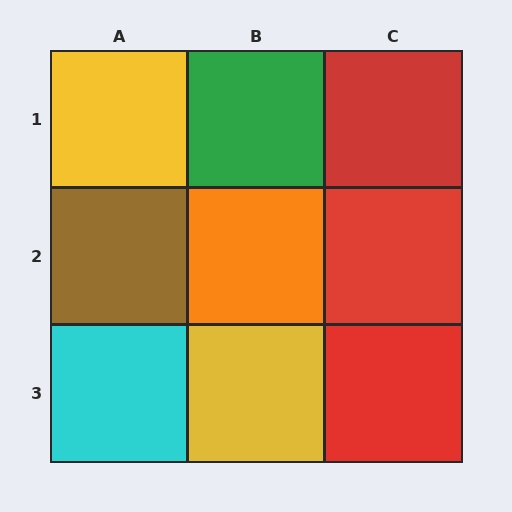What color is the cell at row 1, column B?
Green.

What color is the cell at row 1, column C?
Red.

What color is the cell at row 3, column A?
Cyan.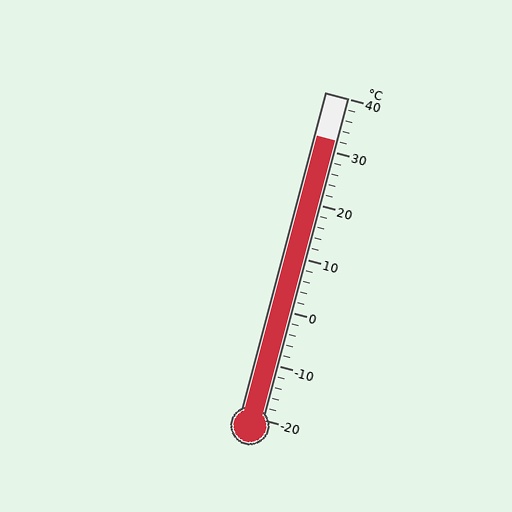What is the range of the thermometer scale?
The thermometer scale ranges from -20°C to 40°C.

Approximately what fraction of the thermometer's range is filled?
The thermometer is filled to approximately 85% of its range.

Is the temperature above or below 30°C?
The temperature is above 30°C.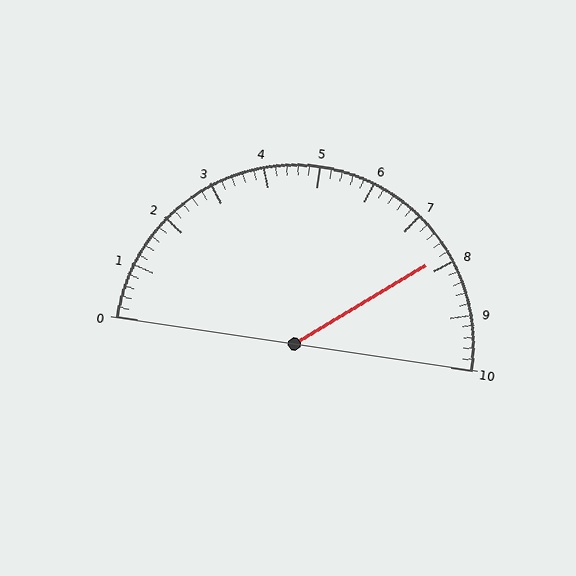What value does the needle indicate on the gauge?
The needle indicates approximately 7.8.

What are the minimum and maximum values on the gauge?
The gauge ranges from 0 to 10.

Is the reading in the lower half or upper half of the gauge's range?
The reading is in the upper half of the range (0 to 10).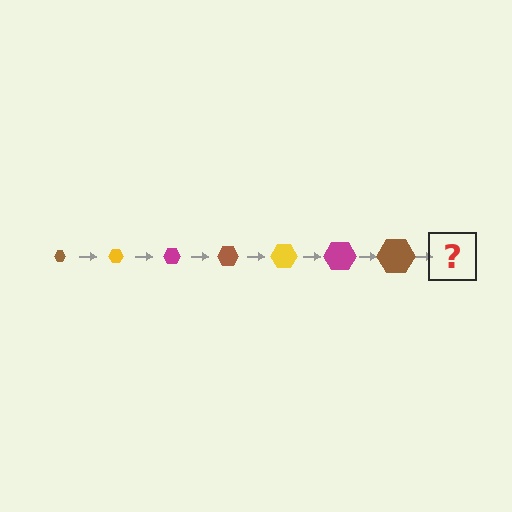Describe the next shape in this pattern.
It should be a yellow hexagon, larger than the previous one.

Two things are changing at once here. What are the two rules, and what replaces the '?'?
The two rules are that the hexagon grows larger each step and the color cycles through brown, yellow, and magenta. The '?' should be a yellow hexagon, larger than the previous one.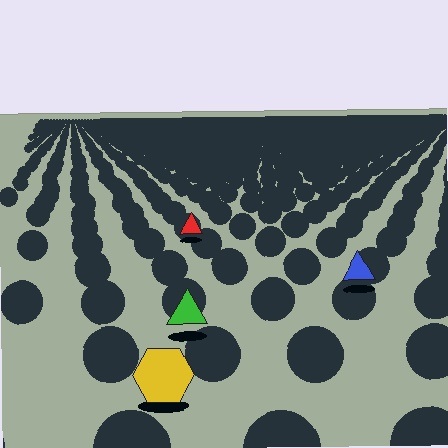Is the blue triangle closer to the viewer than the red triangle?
Yes. The blue triangle is closer — you can tell from the texture gradient: the ground texture is coarser near it.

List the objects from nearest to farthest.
From nearest to farthest: the yellow hexagon, the green triangle, the blue triangle, the red triangle.